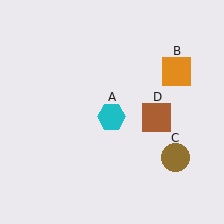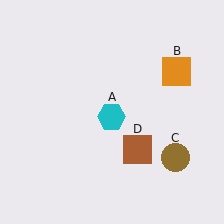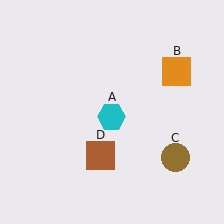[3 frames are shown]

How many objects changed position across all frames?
1 object changed position: brown square (object D).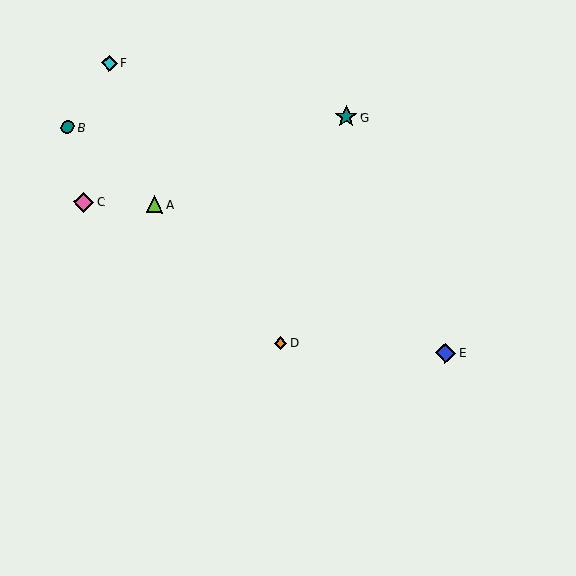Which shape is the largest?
The teal star (labeled G) is the largest.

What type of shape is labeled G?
Shape G is a teal star.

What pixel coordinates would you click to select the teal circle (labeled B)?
Click at (67, 127) to select the teal circle B.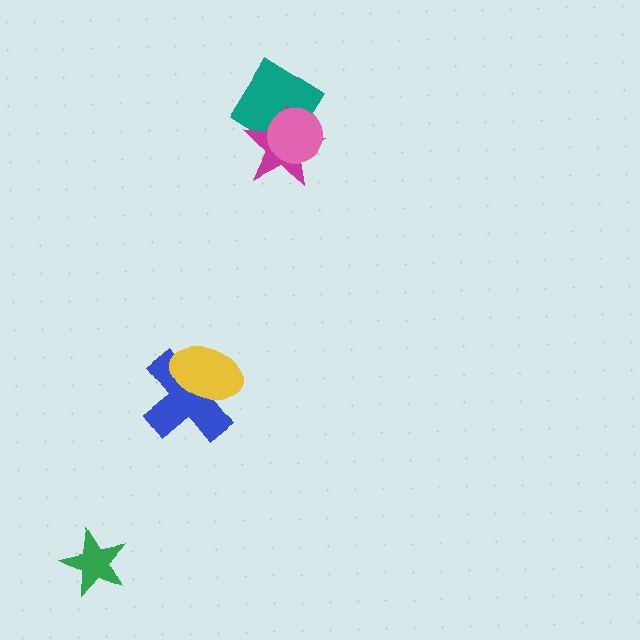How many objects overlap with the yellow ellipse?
1 object overlaps with the yellow ellipse.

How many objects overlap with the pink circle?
2 objects overlap with the pink circle.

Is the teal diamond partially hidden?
Yes, it is partially covered by another shape.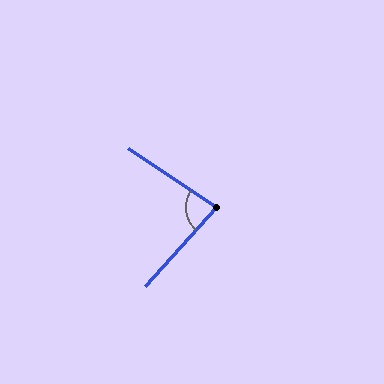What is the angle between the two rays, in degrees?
Approximately 82 degrees.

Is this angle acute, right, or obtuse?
It is acute.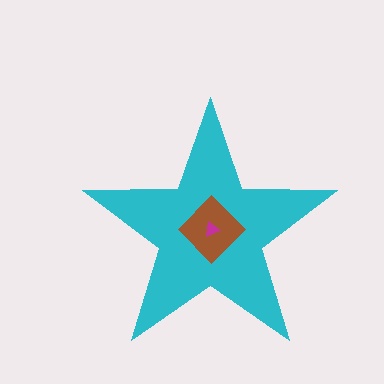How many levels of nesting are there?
3.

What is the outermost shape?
The cyan star.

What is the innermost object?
The magenta triangle.